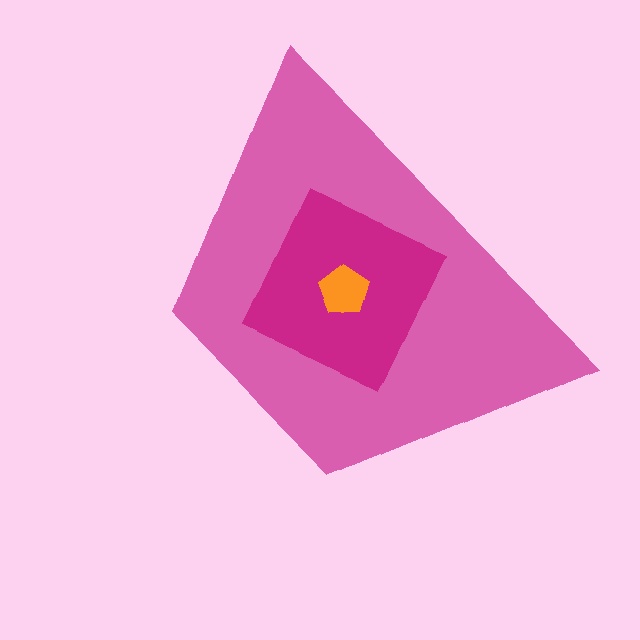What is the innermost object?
The orange pentagon.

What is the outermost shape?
The pink trapezoid.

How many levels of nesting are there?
3.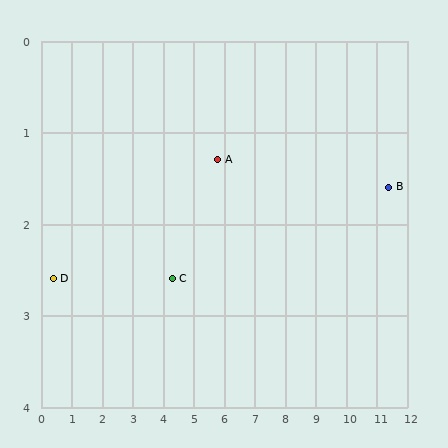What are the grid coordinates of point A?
Point A is at approximately (5.8, 1.3).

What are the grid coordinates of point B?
Point B is at approximately (11.4, 1.6).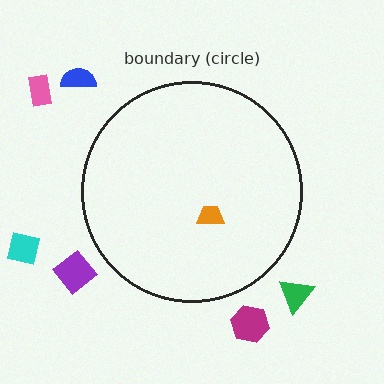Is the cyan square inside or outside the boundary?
Outside.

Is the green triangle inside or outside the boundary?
Outside.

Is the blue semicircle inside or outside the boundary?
Outside.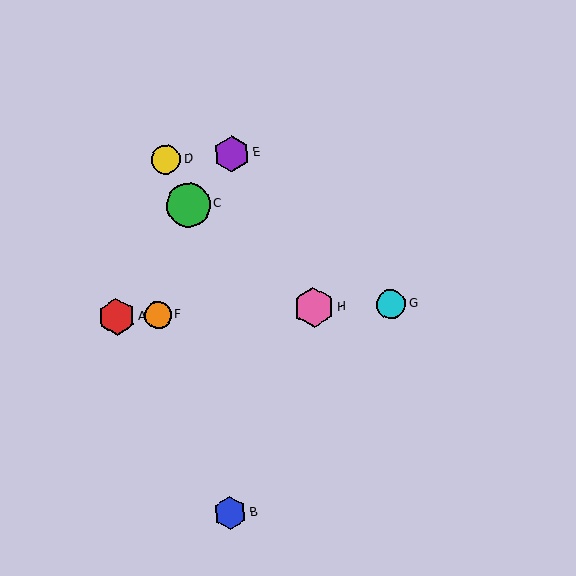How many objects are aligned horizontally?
4 objects (A, F, G, H) are aligned horizontally.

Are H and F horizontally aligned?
Yes, both are at y≈308.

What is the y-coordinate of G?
Object G is at y≈304.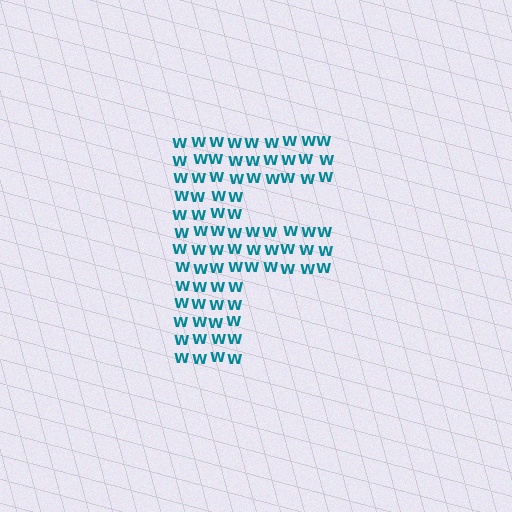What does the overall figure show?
The overall figure shows the letter F.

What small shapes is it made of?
It is made of small letter W's.